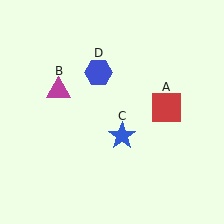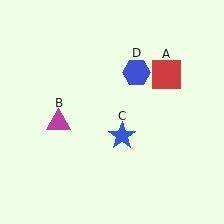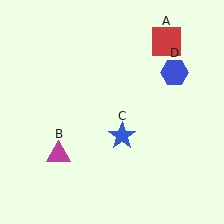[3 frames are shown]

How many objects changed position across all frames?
3 objects changed position: red square (object A), magenta triangle (object B), blue hexagon (object D).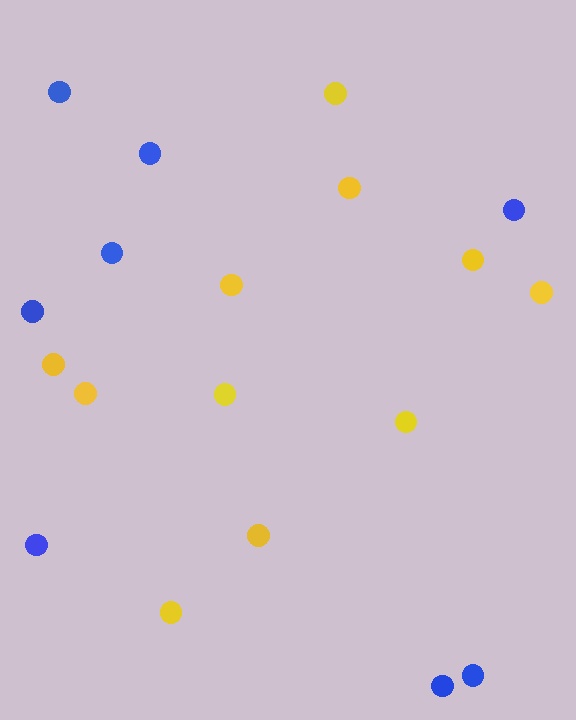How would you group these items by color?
There are 2 groups: one group of blue circles (8) and one group of yellow circles (11).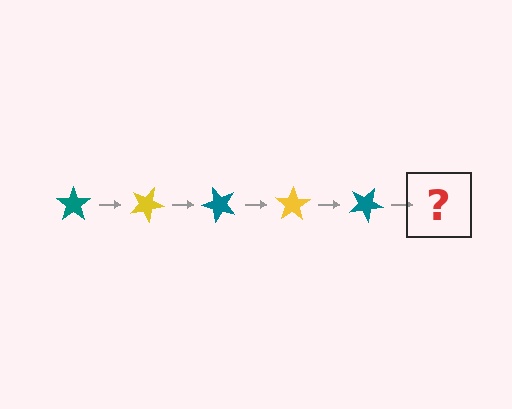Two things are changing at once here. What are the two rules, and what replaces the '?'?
The two rules are that it rotates 25 degrees each step and the color cycles through teal and yellow. The '?' should be a yellow star, rotated 125 degrees from the start.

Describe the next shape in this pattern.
It should be a yellow star, rotated 125 degrees from the start.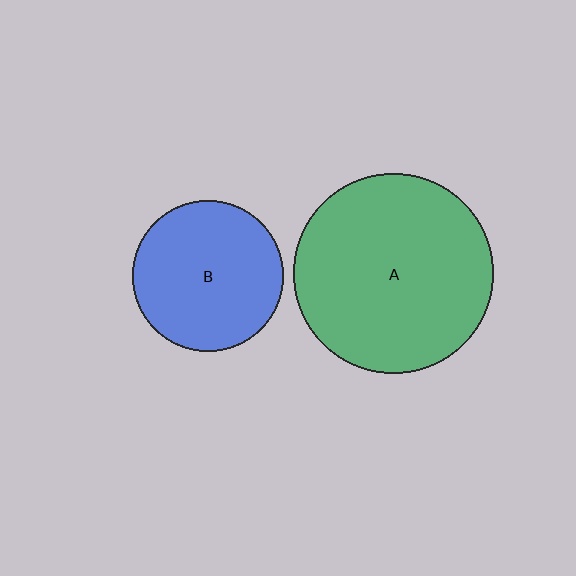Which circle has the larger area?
Circle A (green).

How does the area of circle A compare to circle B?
Approximately 1.8 times.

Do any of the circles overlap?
No, none of the circles overlap.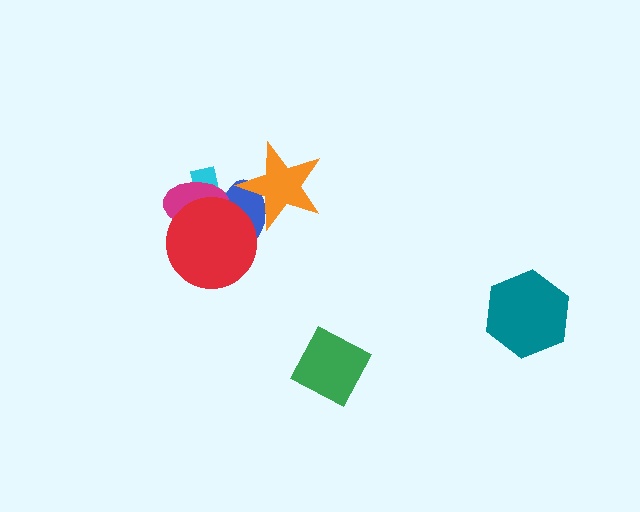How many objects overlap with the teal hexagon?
0 objects overlap with the teal hexagon.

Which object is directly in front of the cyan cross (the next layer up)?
The blue ellipse is directly in front of the cyan cross.